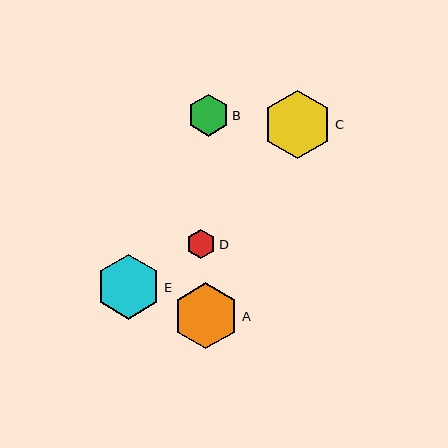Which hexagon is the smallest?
Hexagon D is the smallest with a size of approximately 29 pixels.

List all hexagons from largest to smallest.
From largest to smallest: C, A, E, B, D.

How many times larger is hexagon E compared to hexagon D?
Hexagon E is approximately 2.2 times the size of hexagon D.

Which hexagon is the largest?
Hexagon C is the largest with a size of approximately 68 pixels.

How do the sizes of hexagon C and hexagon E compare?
Hexagon C and hexagon E are approximately the same size.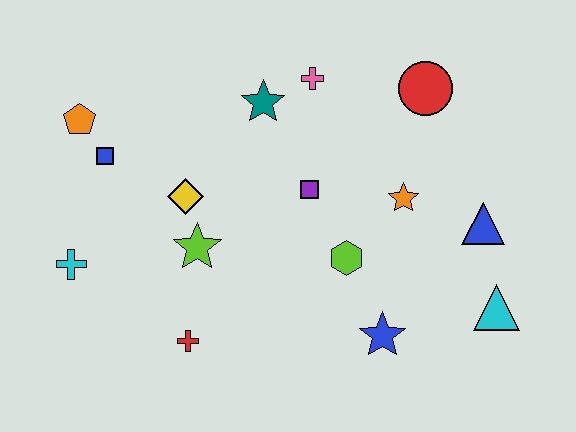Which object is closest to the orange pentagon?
The blue square is closest to the orange pentagon.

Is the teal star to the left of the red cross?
No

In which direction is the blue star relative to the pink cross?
The blue star is below the pink cross.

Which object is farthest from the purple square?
The cyan cross is farthest from the purple square.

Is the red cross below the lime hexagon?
Yes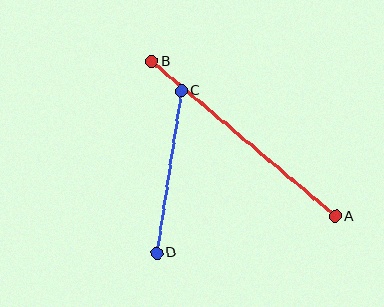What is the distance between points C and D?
The distance is approximately 164 pixels.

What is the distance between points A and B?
The distance is approximately 240 pixels.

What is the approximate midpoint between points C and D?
The midpoint is at approximately (169, 172) pixels.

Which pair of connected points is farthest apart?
Points A and B are farthest apart.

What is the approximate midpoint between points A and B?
The midpoint is at approximately (243, 139) pixels.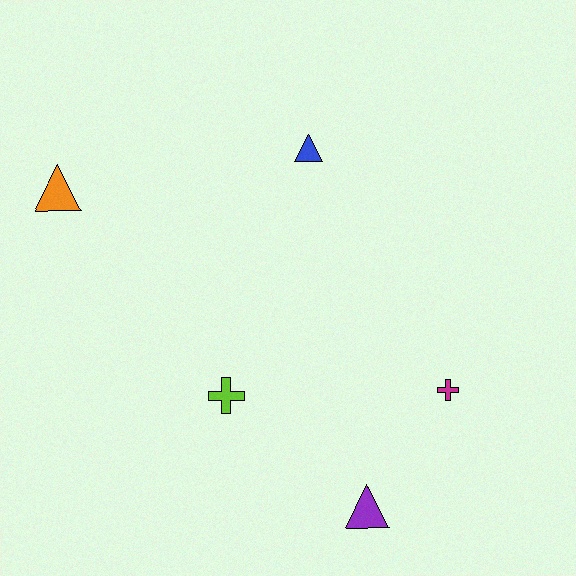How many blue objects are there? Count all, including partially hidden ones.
There is 1 blue object.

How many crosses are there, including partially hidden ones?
There are 2 crosses.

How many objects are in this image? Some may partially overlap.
There are 5 objects.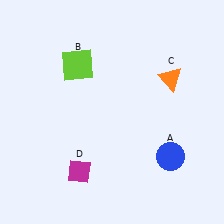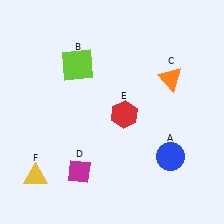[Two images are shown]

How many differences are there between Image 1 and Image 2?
There are 2 differences between the two images.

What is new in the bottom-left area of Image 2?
A yellow triangle (F) was added in the bottom-left area of Image 2.